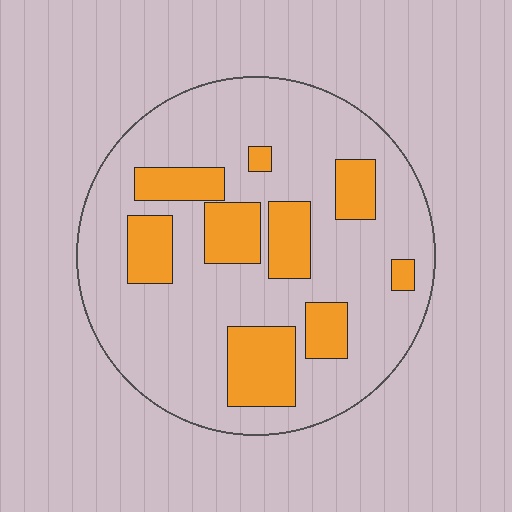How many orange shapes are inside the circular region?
9.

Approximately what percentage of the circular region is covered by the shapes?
Approximately 25%.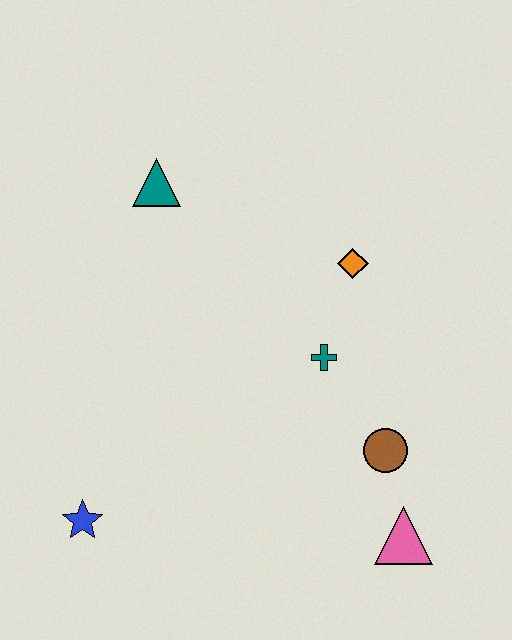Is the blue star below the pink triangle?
No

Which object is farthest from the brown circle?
The teal triangle is farthest from the brown circle.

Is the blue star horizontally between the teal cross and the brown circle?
No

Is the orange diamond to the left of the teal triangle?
No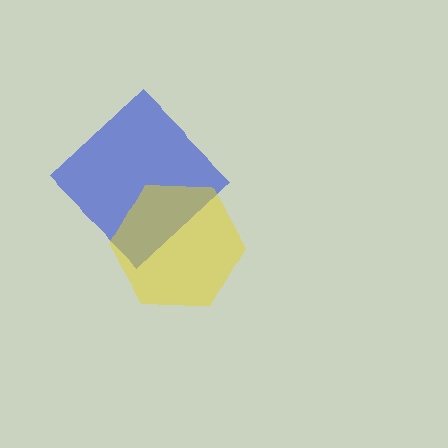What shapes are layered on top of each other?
The layered shapes are: a blue diamond, a yellow hexagon.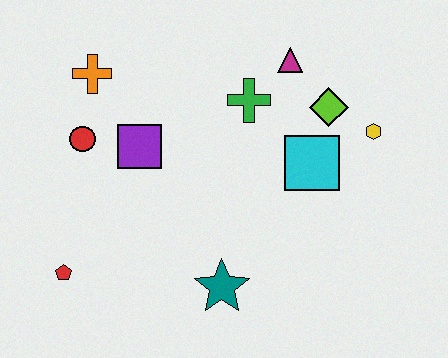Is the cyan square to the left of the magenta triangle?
No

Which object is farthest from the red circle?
The yellow hexagon is farthest from the red circle.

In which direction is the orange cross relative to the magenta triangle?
The orange cross is to the left of the magenta triangle.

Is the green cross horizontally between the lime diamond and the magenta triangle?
No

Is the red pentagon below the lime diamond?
Yes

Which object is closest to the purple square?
The red circle is closest to the purple square.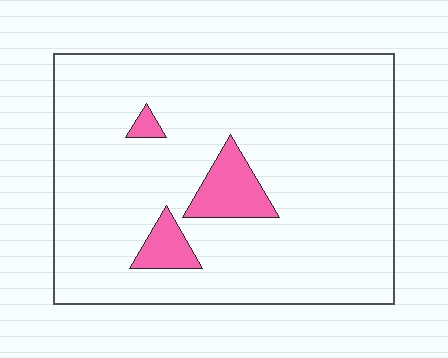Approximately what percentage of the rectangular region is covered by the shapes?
Approximately 10%.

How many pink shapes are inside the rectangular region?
3.